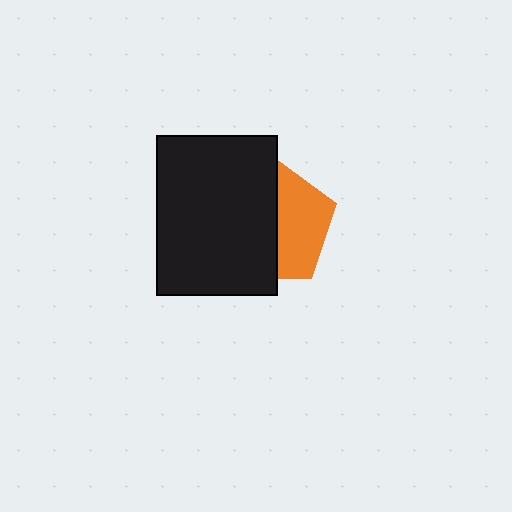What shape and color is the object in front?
The object in front is a black rectangle.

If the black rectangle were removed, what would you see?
You would see the complete orange pentagon.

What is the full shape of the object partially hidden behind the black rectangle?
The partially hidden object is an orange pentagon.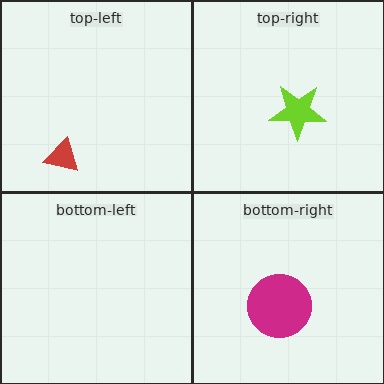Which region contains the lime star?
The top-right region.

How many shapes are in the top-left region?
1.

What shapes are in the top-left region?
The red triangle.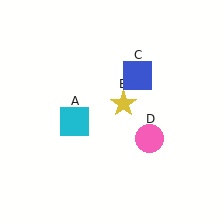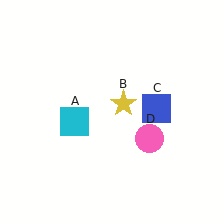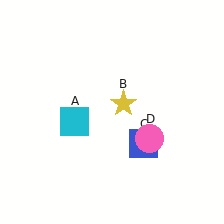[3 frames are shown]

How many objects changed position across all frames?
1 object changed position: blue square (object C).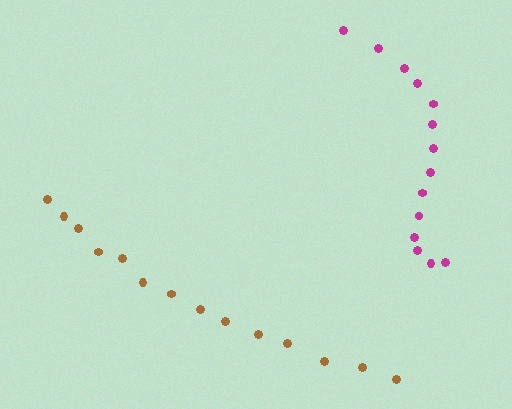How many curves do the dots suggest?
There are 2 distinct paths.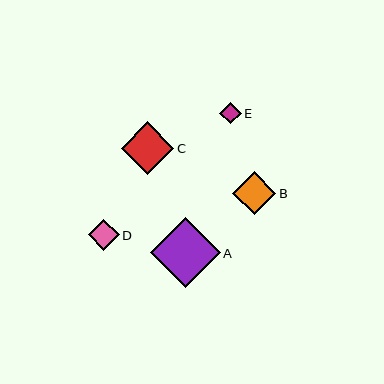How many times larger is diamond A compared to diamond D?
Diamond A is approximately 2.3 times the size of diamond D.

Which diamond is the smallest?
Diamond E is the smallest with a size of approximately 21 pixels.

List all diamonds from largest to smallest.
From largest to smallest: A, C, B, D, E.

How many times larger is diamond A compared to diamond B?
Diamond A is approximately 1.6 times the size of diamond B.